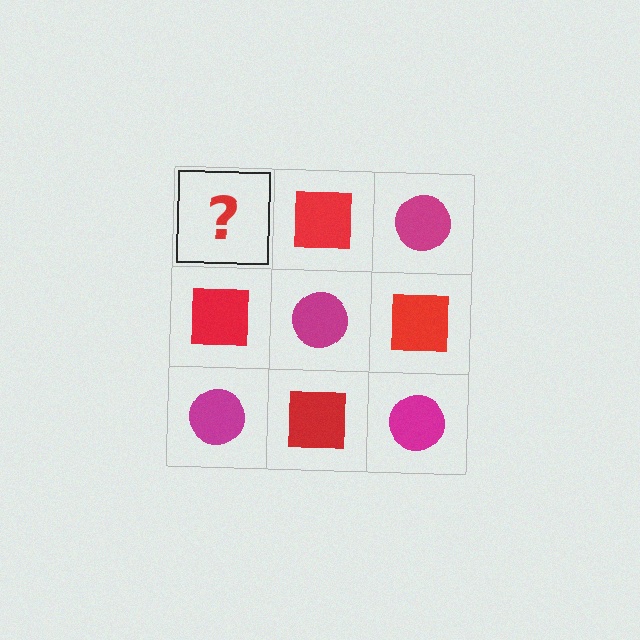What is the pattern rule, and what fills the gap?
The rule is that it alternates magenta circle and red square in a checkerboard pattern. The gap should be filled with a magenta circle.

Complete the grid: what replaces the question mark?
The question mark should be replaced with a magenta circle.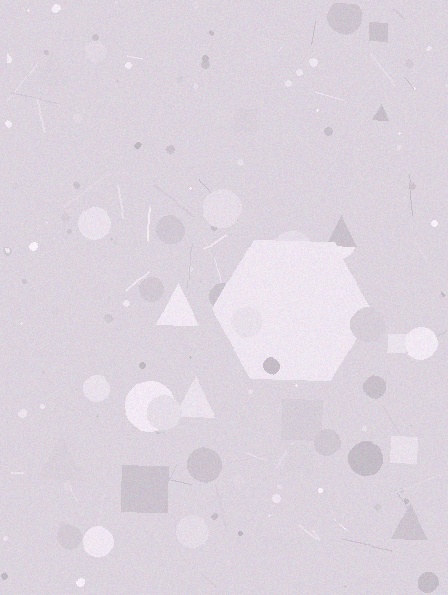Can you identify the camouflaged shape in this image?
The camouflaged shape is a hexagon.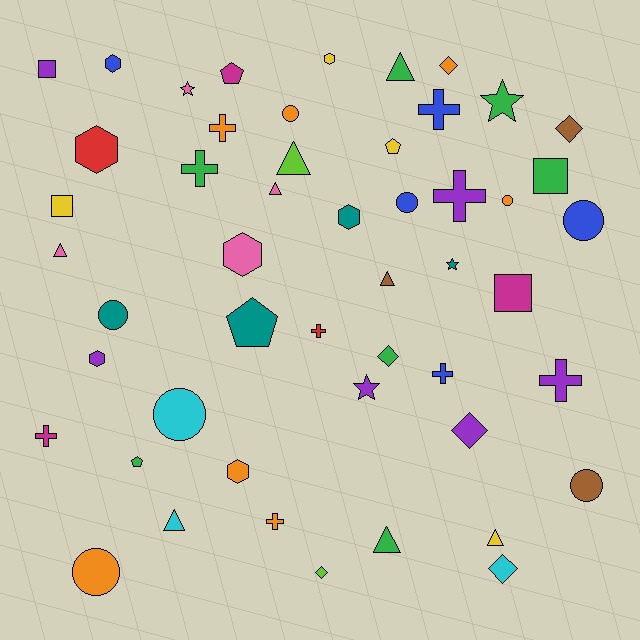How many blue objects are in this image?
There are 5 blue objects.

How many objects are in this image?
There are 50 objects.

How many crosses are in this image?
There are 9 crosses.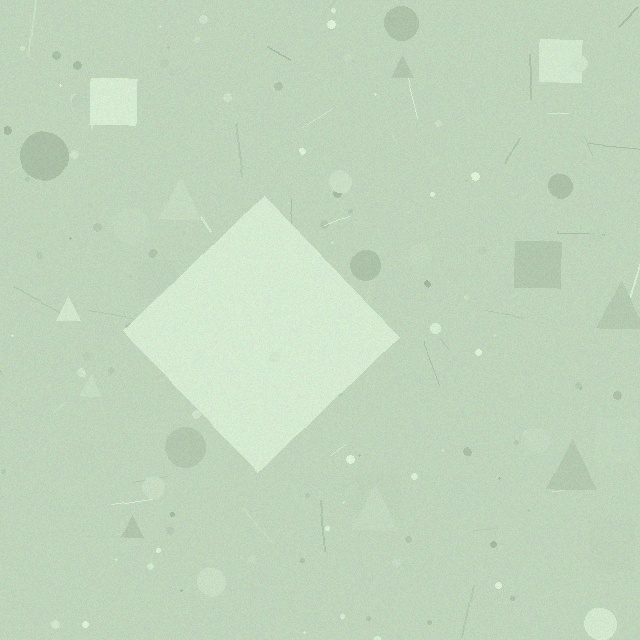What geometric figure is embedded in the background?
A diamond is embedded in the background.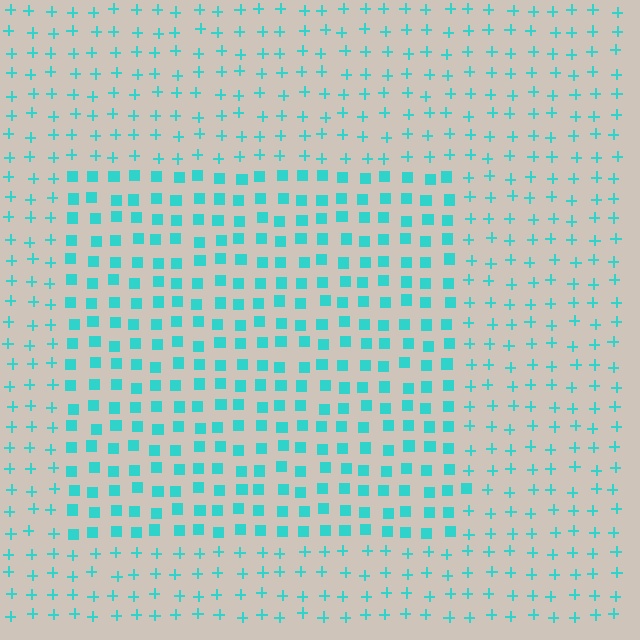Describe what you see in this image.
The image is filled with small cyan elements arranged in a uniform grid. A rectangle-shaped region contains squares, while the surrounding area contains plus signs. The boundary is defined purely by the change in element shape.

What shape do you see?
I see a rectangle.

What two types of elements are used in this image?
The image uses squares inside the rectangle region and plus signs outside it.